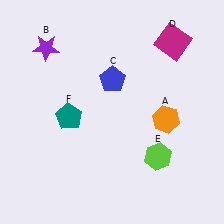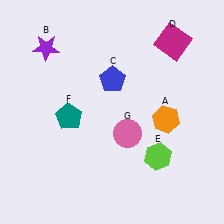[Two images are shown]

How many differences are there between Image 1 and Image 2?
There is 1 difference between the two images.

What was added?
A pink circle (G) was added in Image 2.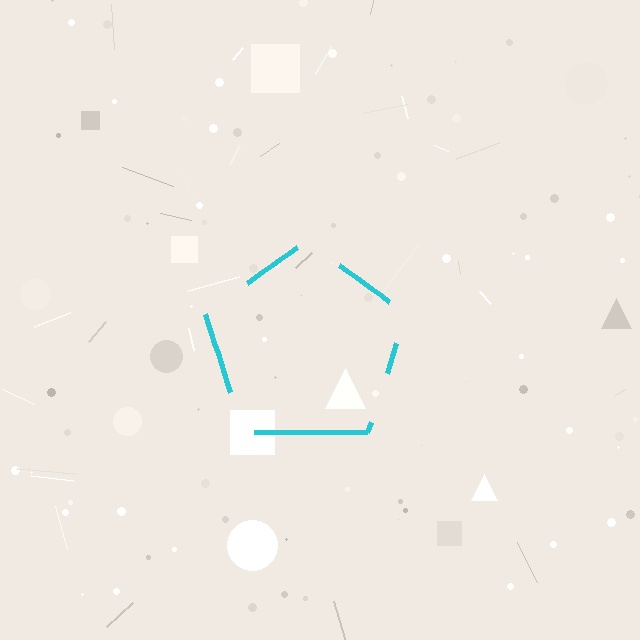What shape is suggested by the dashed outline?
The dashed outline suggests a pentagon.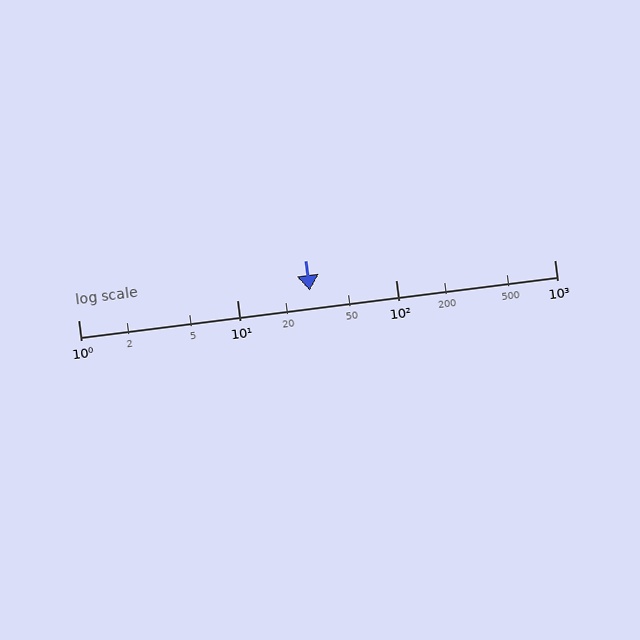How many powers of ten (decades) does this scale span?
The scale spans 3 decades, from 1 to 1000.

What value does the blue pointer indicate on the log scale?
The pointer indicates approximately 29.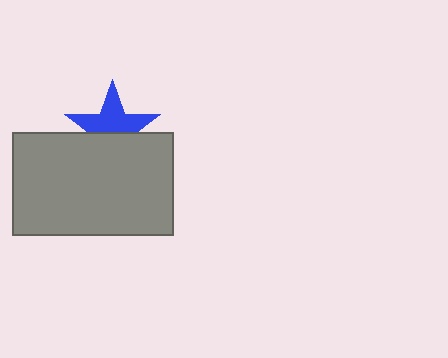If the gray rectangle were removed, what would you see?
You would see the complete blue star.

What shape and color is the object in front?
The object in front is a gray rectangle.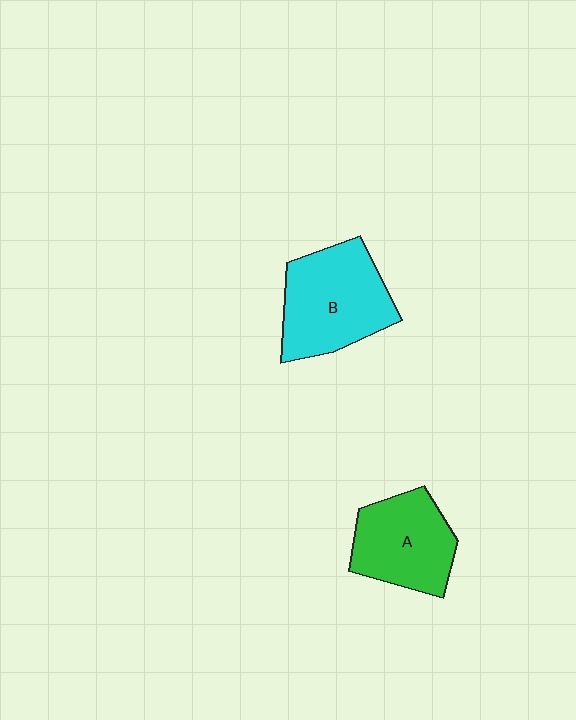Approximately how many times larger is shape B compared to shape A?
Approximately 1.2 times.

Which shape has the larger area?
Shape B (cyan).